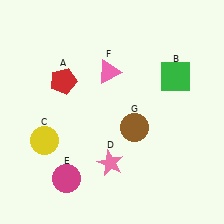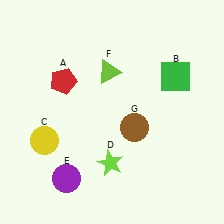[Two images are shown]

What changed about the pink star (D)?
In Image 1, D is pink. In Image 2, it changed to lime.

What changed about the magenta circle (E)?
In Image 1, E is magenta. In Image 2, it changed to purple.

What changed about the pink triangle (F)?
In Image 1, F is pink. In Image 2, it changed to lime.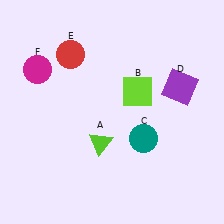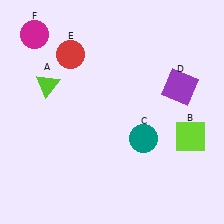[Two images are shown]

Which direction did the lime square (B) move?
The lime square (B) moved right.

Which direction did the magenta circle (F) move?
The magenta circle (F) moved up.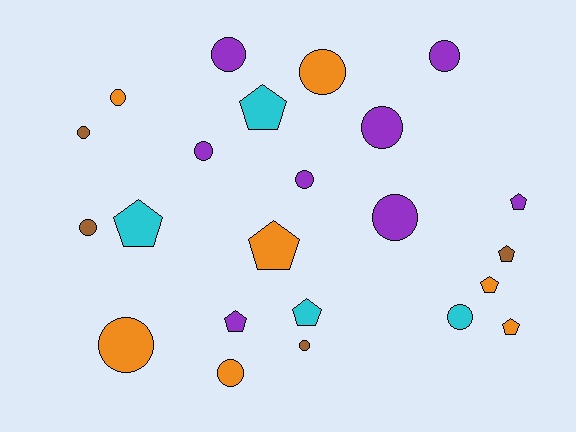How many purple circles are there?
There are 6 purple circles.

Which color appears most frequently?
Purple, with 8 objects.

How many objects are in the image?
There are 23 objects.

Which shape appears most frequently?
Circle, with 14 objects.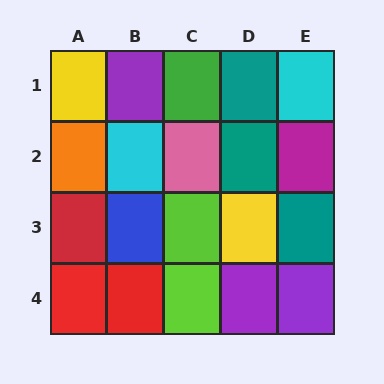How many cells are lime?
2 cells are lime.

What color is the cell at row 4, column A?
Red.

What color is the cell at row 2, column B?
Cyan.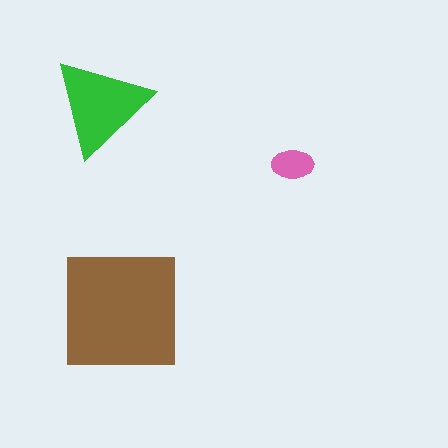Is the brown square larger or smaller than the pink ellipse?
Larger.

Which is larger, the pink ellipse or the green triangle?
The green triangle.